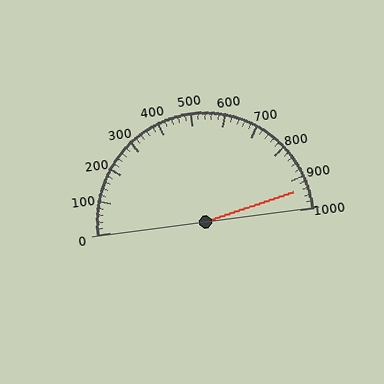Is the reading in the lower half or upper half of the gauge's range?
The reading is in the upper half of the range (0 to 1000).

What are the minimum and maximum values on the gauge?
The gauge ranges from 0 to 1000.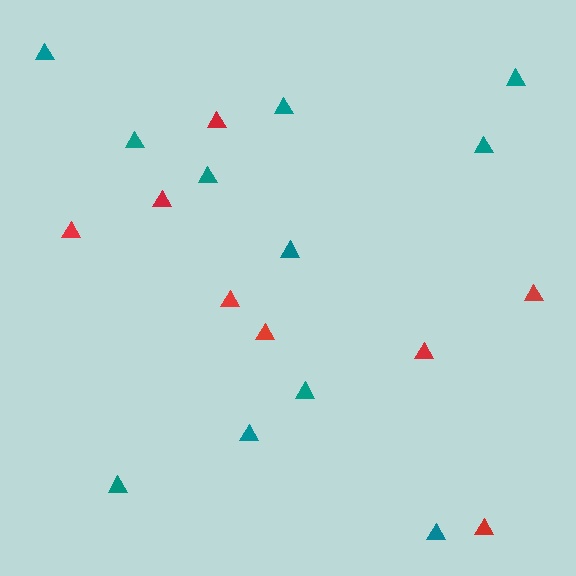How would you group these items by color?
There are 2 groups: one group of red triangles (8) and one group of teal triangles (11).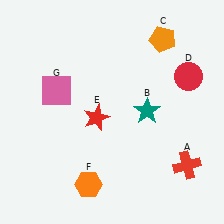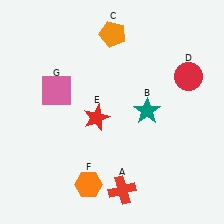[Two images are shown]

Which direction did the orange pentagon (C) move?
The orange pentagon (C) moved left.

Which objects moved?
The objects that moved are: the red cross (A), the orange pentagon (C).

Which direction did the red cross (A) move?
The red cross (A) moved left.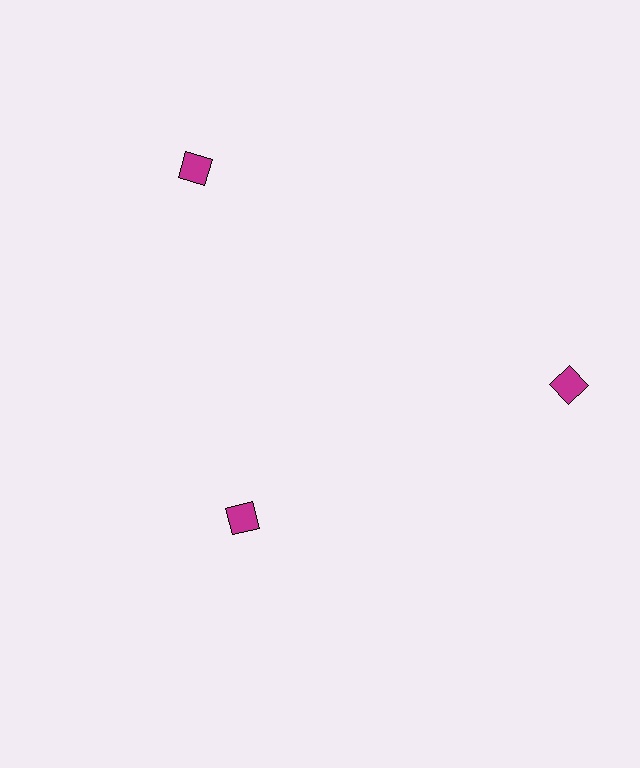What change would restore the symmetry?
The symmetry would be restored by moving it outward, back onto the ring so that all 3 diamonds sit at equal angles and equal distance from the center.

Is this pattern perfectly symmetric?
No. The 3 magenta diamonds are arranged in a ring, but one element near the 7 o'clock position is pulled inward toward the center, breaking the 3-fold rotational symmetry.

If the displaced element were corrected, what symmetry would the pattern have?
It would have 3-fold rotational symmetry — the pattern would map onto itself every 120 degrees.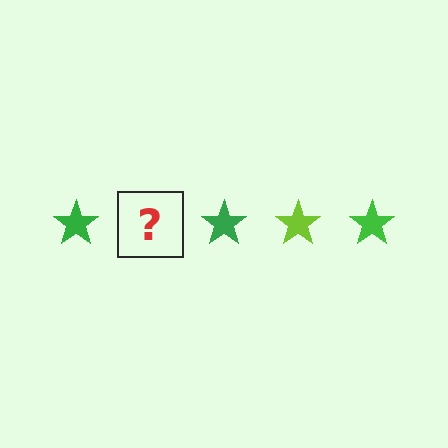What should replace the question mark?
The question mark should be replaced with a lime star.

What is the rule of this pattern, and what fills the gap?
The rule is that the pattern cycles through green, lime stars. The gap should be filled with a lime star.